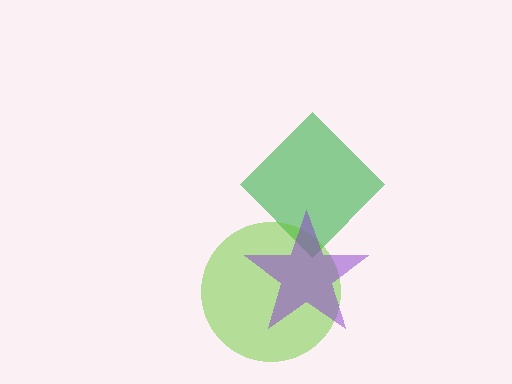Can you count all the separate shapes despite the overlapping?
Yes, there are 3 separate shapes.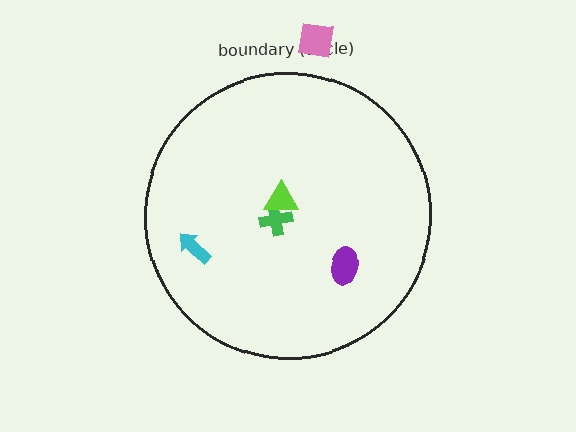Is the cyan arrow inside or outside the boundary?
Inside.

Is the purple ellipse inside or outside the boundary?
Inside.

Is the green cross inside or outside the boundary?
Inside.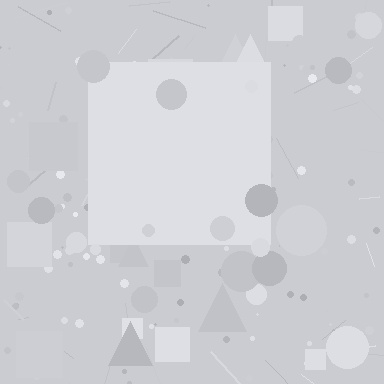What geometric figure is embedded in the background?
A square is embedded in the background.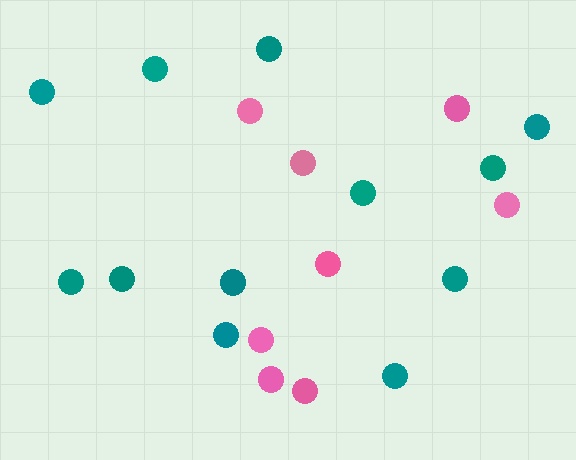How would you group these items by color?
There are 2 groups: one group of teal circles (12) and one group of pink circles (8).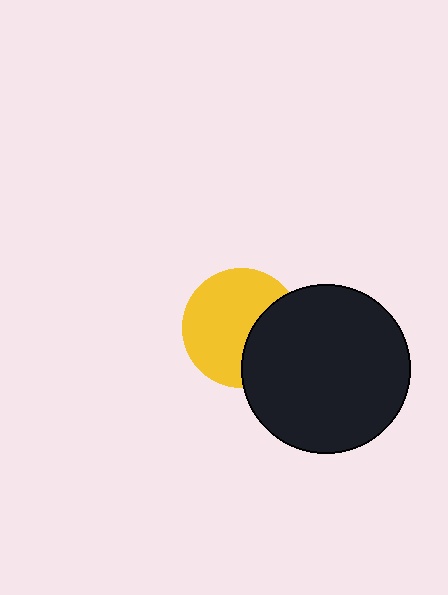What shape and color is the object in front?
The object in front is a black circle.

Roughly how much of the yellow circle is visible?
Most of it is visible (roughly 66%).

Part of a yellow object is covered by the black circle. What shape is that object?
It is a circle.